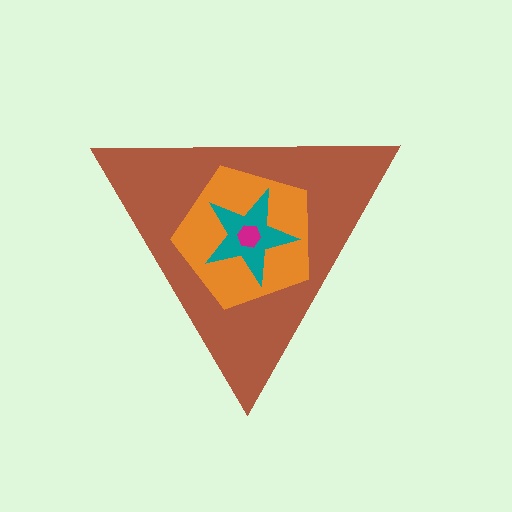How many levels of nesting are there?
4.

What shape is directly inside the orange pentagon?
The teal star.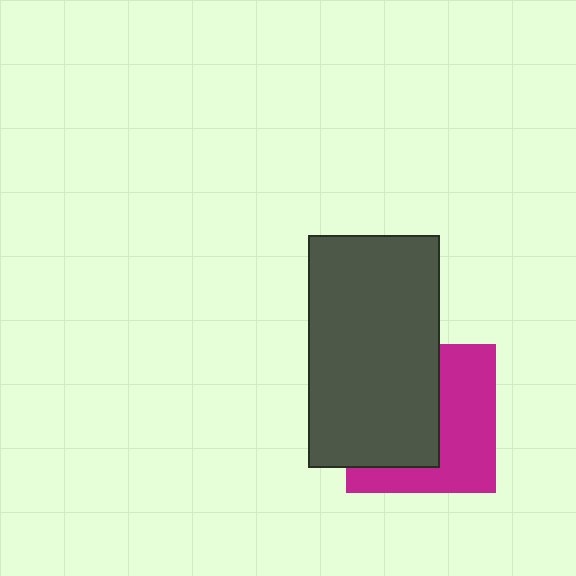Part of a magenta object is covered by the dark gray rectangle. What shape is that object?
It is a square.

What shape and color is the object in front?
The object in front is a dark gray rectangle.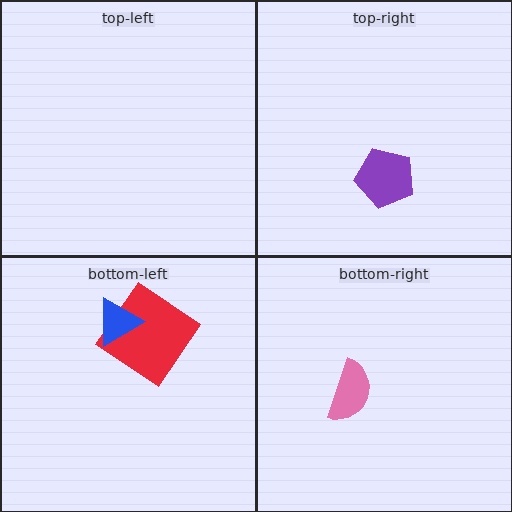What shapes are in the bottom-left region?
The red diamond, the blue triangle.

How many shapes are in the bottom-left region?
2.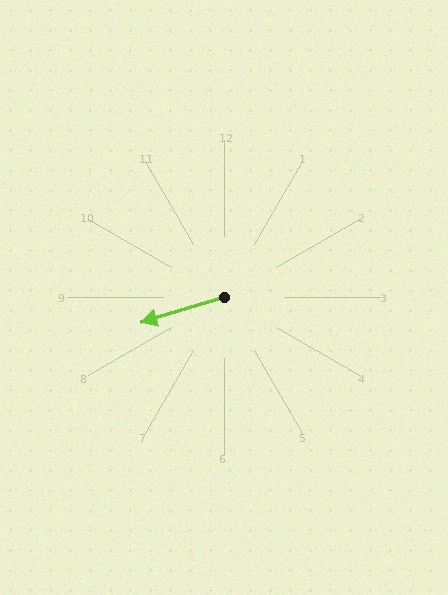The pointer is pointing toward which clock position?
Roughly 8 o'clock.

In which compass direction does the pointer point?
West.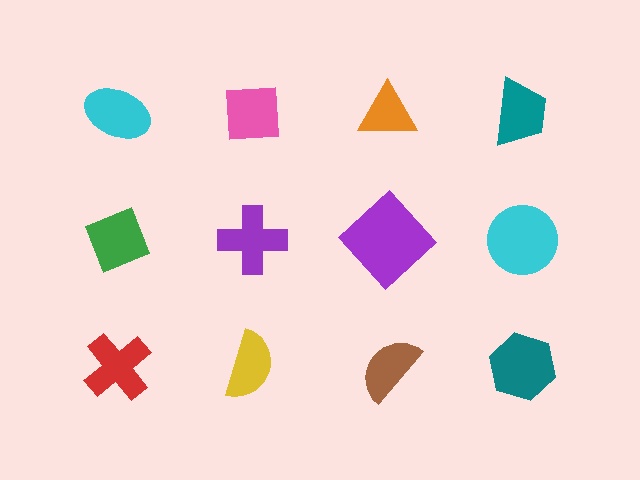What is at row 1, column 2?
A pink square.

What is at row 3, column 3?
A brown semicircle.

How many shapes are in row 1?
4 shapes.